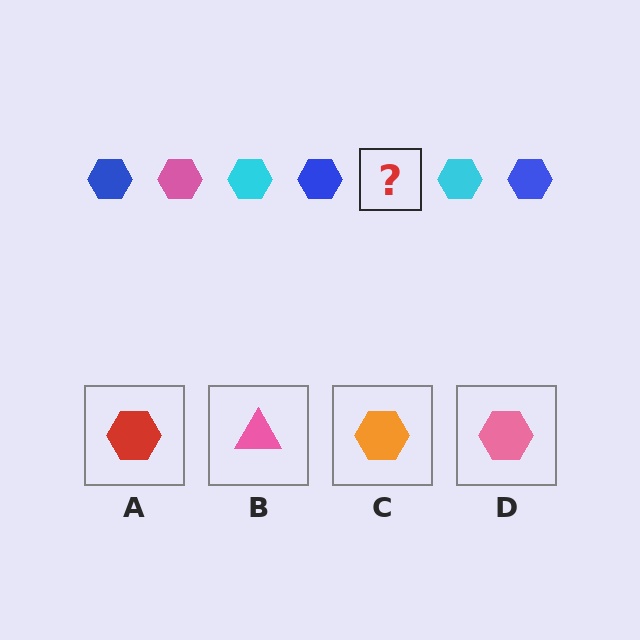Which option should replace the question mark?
Option D.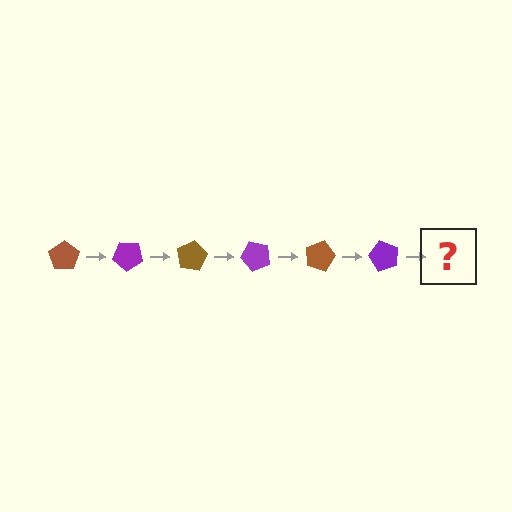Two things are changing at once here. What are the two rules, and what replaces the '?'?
The two rules are that it rotates 40 degrees each step and the color cycles through brown and purple. The '?' should be a brown pentagon, rotated 240 degrees from the start.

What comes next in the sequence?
The next element should be a brown pentagon, rotated 240 degrees from the start.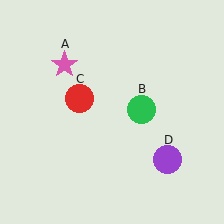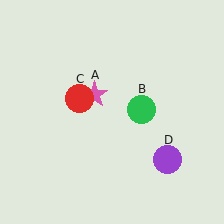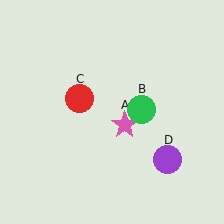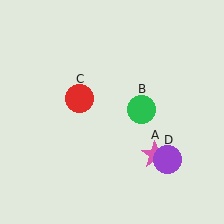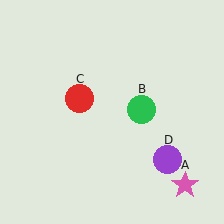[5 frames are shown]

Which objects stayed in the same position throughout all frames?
Green circle (object B) and red circle (object C) and purple circle (object D) remained stationary.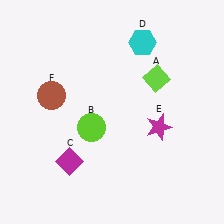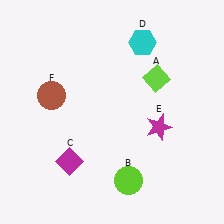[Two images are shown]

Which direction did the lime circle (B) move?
The lime circle (B) moved down.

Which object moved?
The lime circle (B) moved down.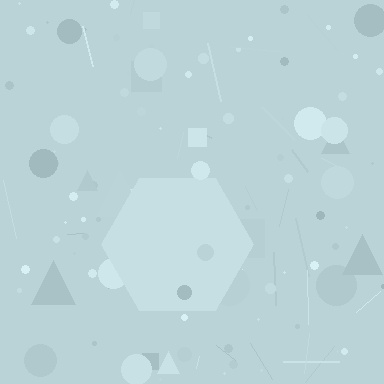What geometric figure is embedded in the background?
A hexagon is embedded in the background.